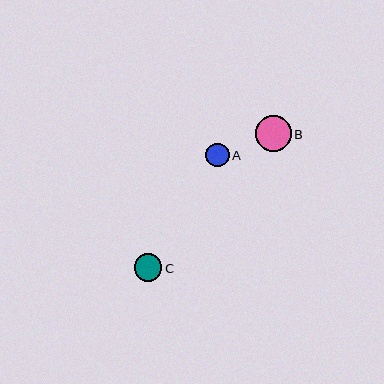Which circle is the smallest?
Circle A is the smallest with a size of approximately 23 pixels.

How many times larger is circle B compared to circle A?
Circle B is approximately 1.5 times the size of circle A.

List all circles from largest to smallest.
From largest to smallest: B, C, A.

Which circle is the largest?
Circle B is the largest with a size of approximately 36 pixels.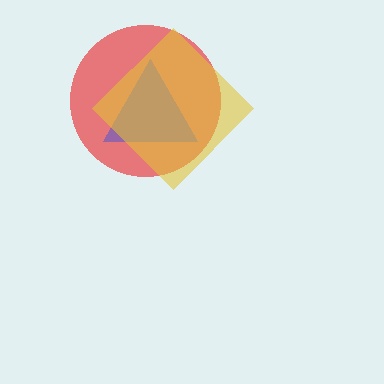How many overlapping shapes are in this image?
There are 3 overlapping shapes in the image.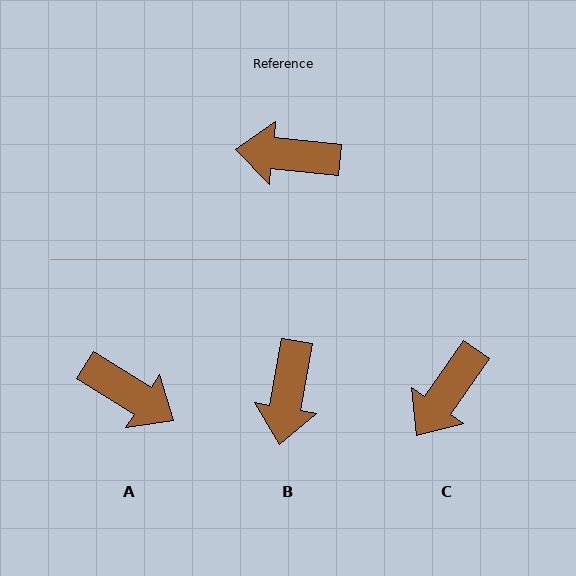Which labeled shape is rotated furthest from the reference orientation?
A, about 154 degrees away.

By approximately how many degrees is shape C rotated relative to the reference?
Approximately 61 degrees counter-clockwise.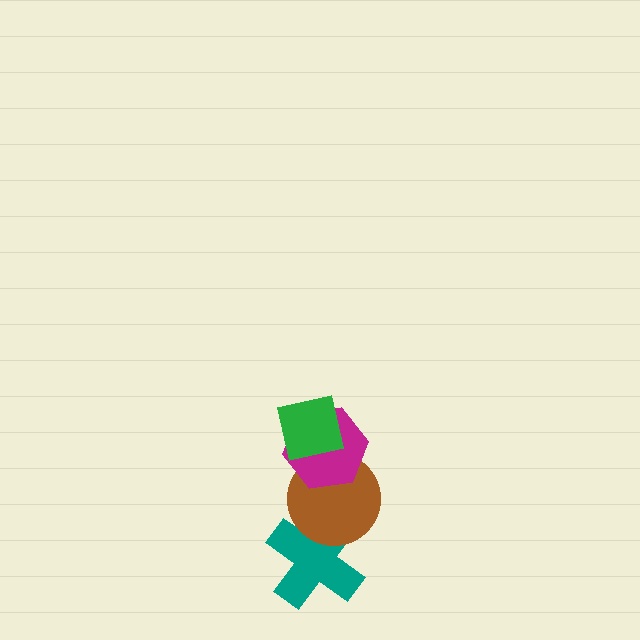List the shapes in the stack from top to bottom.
From top to bottom: the green square, the magenta hexagon, the brown circle, the teal cross.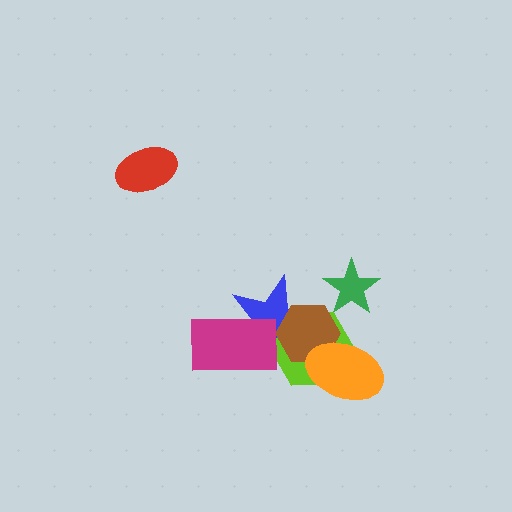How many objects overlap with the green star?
0 objects overlap with the green star.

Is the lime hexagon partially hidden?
Yes, it is partially covered by another shape.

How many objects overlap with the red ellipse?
0 objects overlap with the red ellipse.